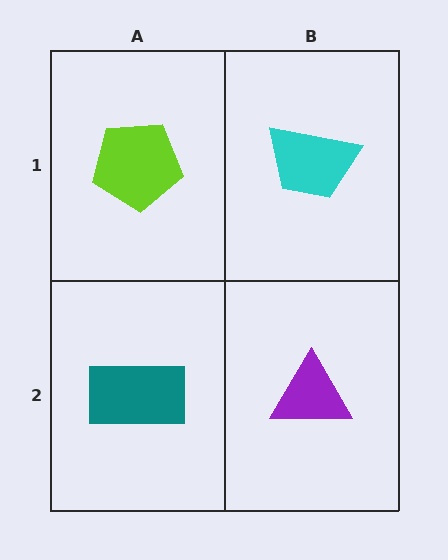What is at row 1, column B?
A cyan trapezoid.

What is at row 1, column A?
A lime pentagon.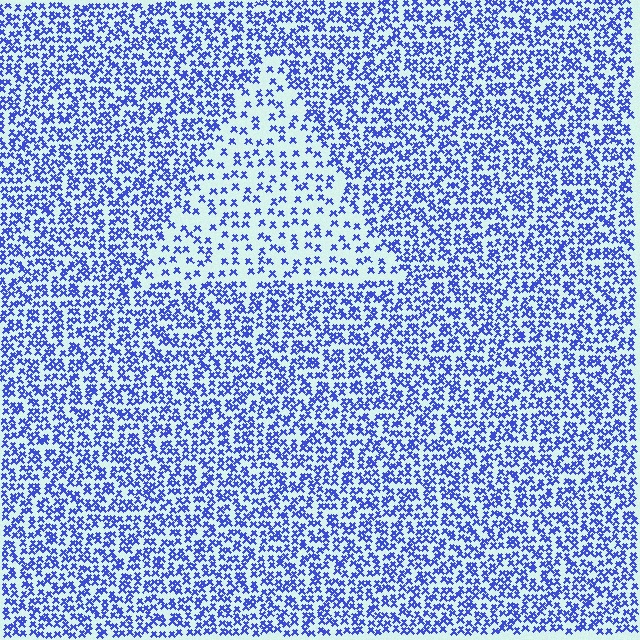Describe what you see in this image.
The image contains small blue elements arranged at two different densities. A triangle-shaped region is visible where the elements are less densely packed than the surrounding area.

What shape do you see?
I see a triangle.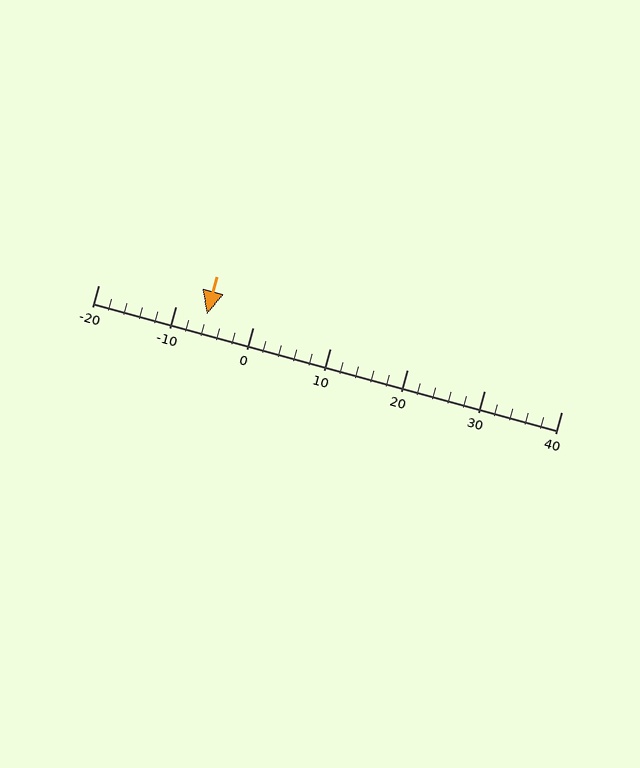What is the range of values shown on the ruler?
The ruler shows values from -20 to 40.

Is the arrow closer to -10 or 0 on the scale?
The arrow is closer to -10.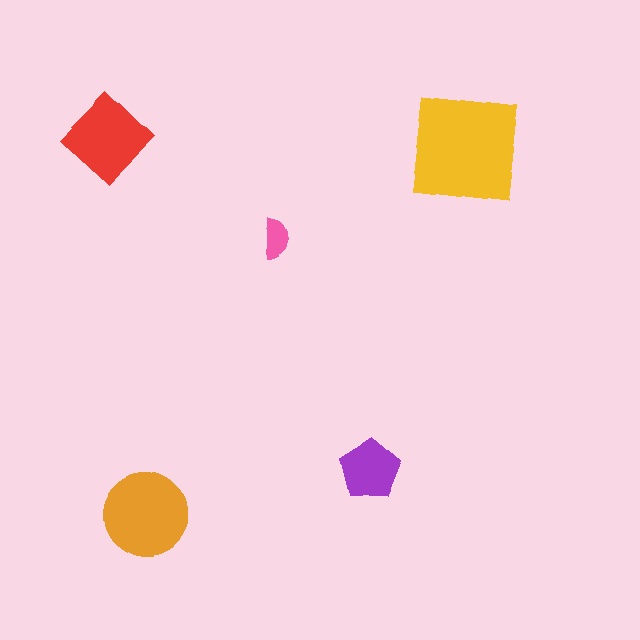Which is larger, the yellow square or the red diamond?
The yellow square.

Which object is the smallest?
The pink semicircle.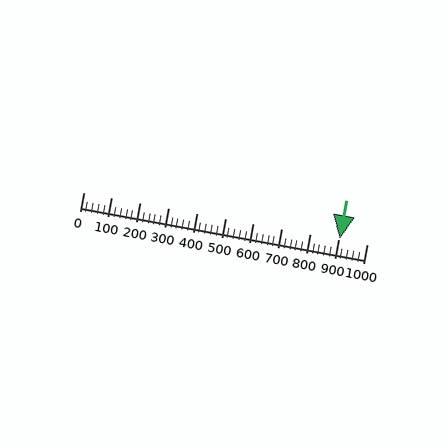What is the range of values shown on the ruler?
The ruler shows values from 0 to 1000.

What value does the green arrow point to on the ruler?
The green arrow points to approximately 903.